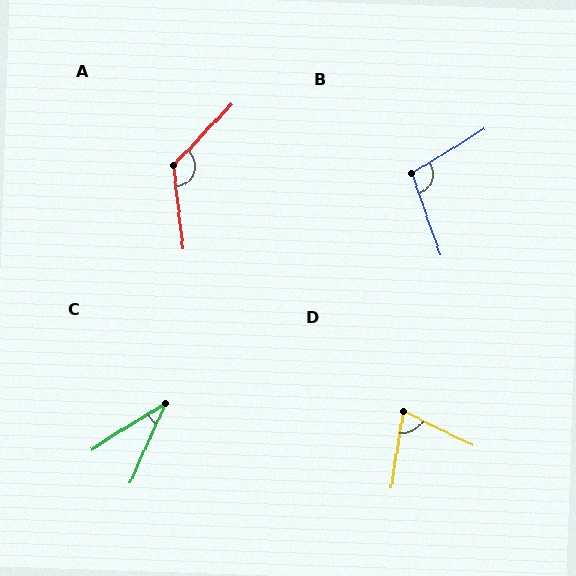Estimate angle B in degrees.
Approximately 102 degrees.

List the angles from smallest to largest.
C (34°), D (73°), B (102°), A (130°).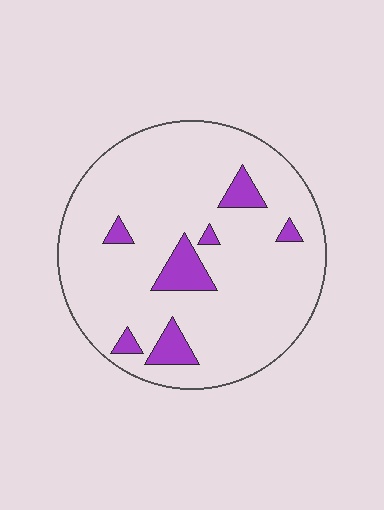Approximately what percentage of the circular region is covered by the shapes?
Approximately 10%.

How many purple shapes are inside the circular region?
7.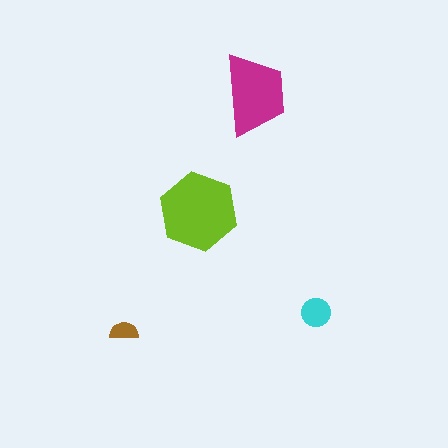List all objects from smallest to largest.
The brown semicircle, the cyan circle, the magenta trapezoid, the lime hexagon.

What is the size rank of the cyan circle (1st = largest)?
3rd.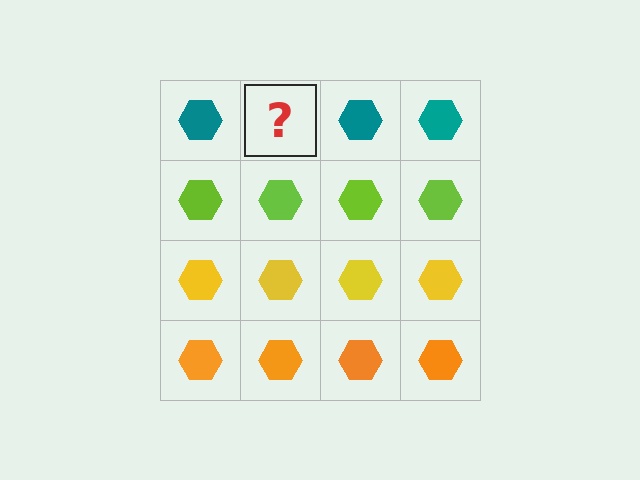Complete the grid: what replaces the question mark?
The question mark should be replaced with a teal hexagon.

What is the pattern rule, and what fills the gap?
The rule is that each row has a consistent color. The gap should be filled with a teal hexagon.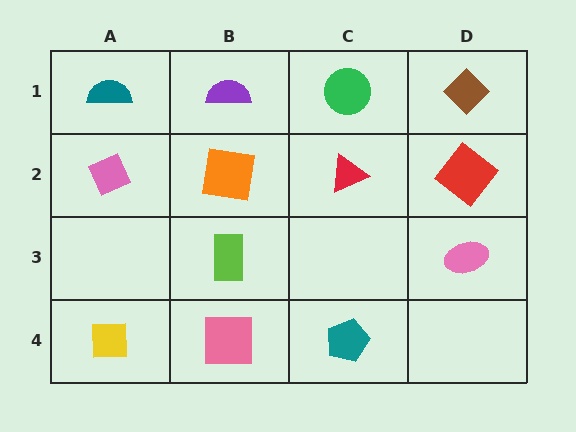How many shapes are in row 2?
4 shapes.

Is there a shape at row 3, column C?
No, that cell is empty.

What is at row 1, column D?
A brown diamond.